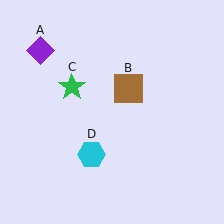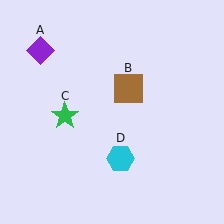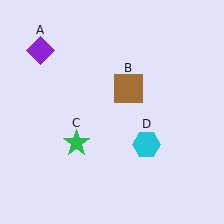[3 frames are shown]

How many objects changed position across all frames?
2 objects changed position: green star (object C), cyan hexagon (object D).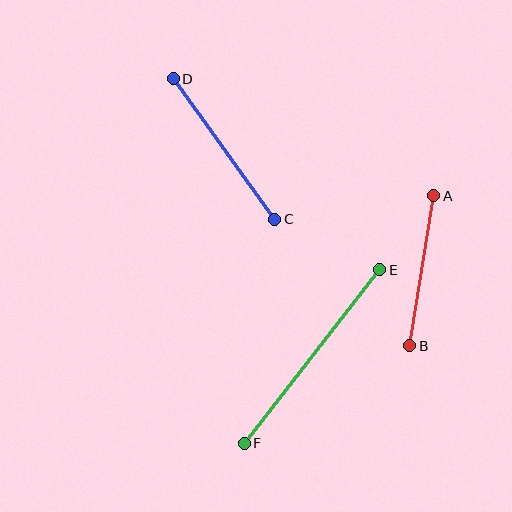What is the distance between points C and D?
The distance is approximately 173 pixels.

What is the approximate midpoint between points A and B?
The midpoint is at approximately (422, 271) pixels.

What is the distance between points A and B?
The distance is approximately 152 pixels.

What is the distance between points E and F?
The distance is approximately 220 pixels.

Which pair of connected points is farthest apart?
Points E and F are farthest apart.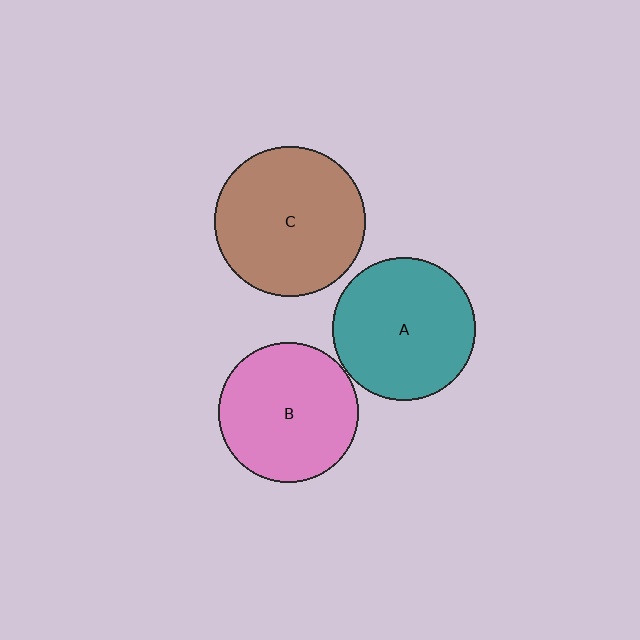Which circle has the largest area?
Circle C (brown).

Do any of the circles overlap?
No, none of the circles overlap.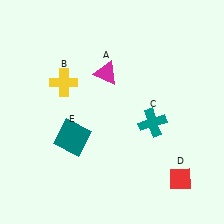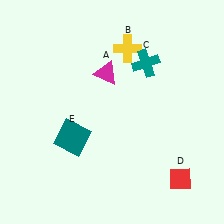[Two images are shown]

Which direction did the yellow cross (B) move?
The yellow cross (B) moved right.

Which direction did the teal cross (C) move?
The teal cross (C) moved up.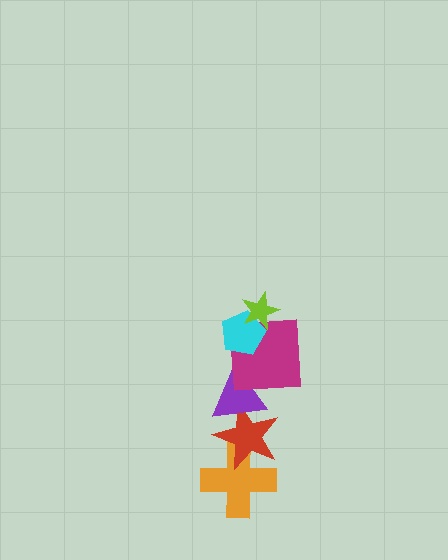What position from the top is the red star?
The red star is 5th from the top.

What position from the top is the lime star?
The lime star is 1st from the top.